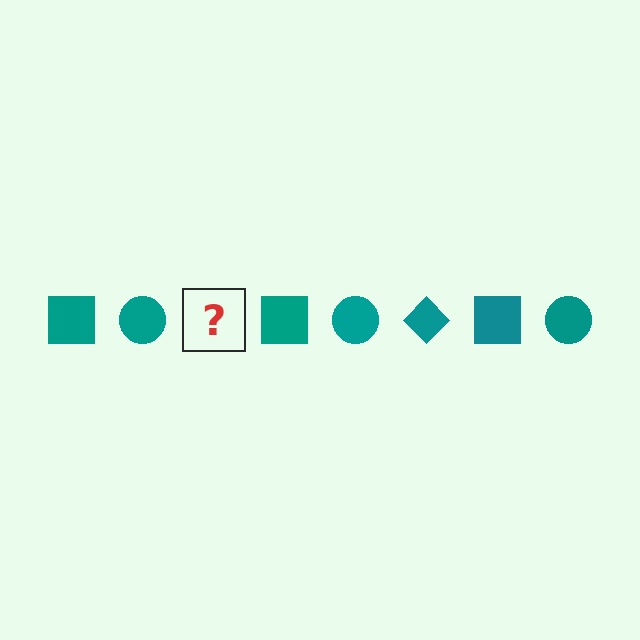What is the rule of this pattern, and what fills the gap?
The rule is that the pattern cycles through square, circle, diamond shapes in teal. The gap should be filled with a teal diamond.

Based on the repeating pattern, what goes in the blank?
The blank should be a teal diamond.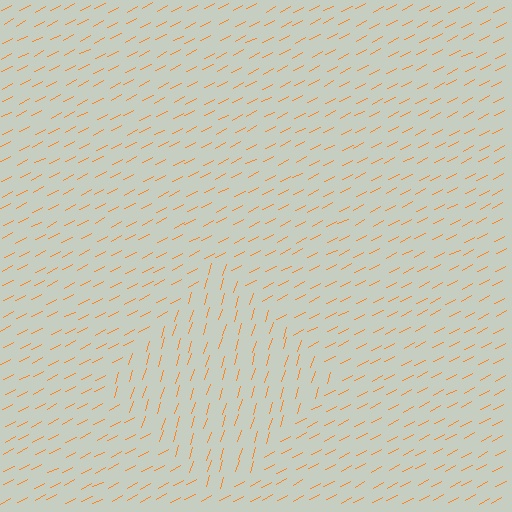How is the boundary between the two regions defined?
The boundary is defined purely by a change in line orientation (approximately 45 degrees difference). All lines are the same color and thickness.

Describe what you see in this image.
The image is filled with small orange line segments. A diamond region in the image has lines oriented differently from the surrounding lines, creating a visible texture boundary.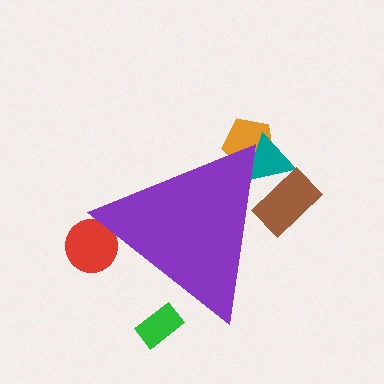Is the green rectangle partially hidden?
Yes, the green rectangle is partially hidden behind the purple triangle.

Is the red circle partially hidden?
Yes, the red circle is partially hidden behind the purple triangle.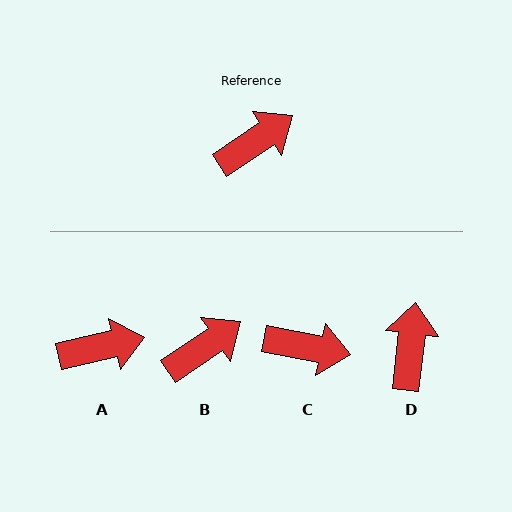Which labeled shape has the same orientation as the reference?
B.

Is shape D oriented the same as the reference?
No, it is off by about 49 degrees.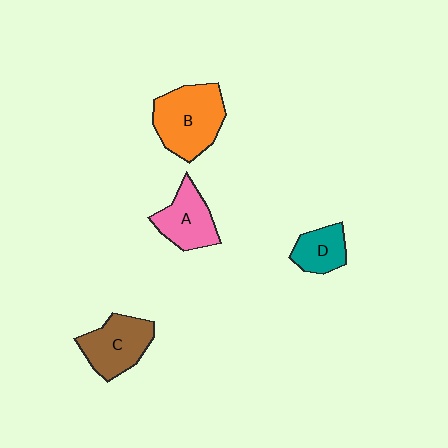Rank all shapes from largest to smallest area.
From largest to smallest: B (orange), C (brown), A (pink), D (teal).